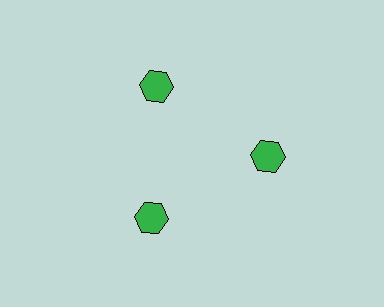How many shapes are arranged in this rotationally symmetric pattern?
There are 3 shapes, arranged in 3 groups of 1.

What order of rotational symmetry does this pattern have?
This pattern has 3-fold rotational symmetry.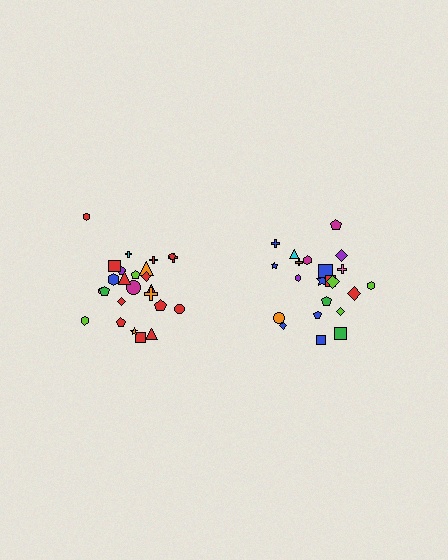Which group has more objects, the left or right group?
The left group.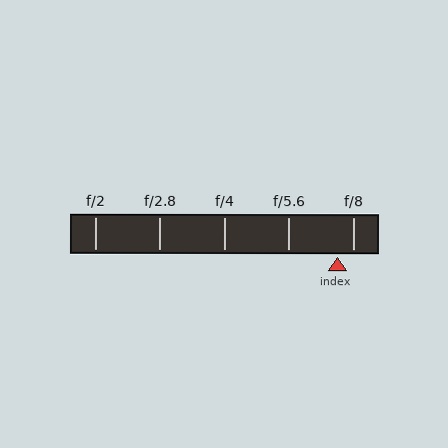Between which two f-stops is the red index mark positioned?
The index mark is between f/5.6 and f/8.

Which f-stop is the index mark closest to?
The index mark is closest to f/8.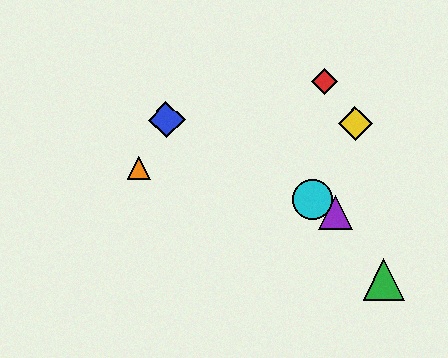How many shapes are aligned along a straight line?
3 shapes (the blue diamond, the purple triangle, the cyan circle) are aligned along a straight line.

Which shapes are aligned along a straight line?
The blue diamond, the purple triangle, the cyan circle are aligned along a straight line.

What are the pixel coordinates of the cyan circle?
The cyan circle is at (312, 200).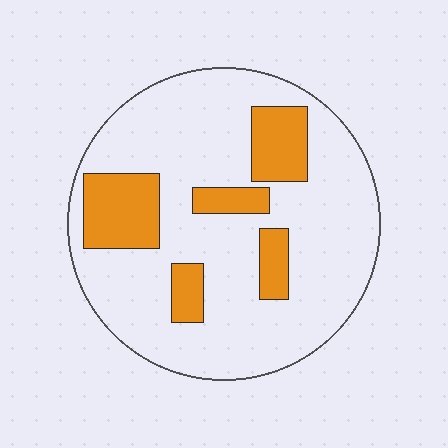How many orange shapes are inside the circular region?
5.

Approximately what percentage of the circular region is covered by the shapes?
Approximately 20%.